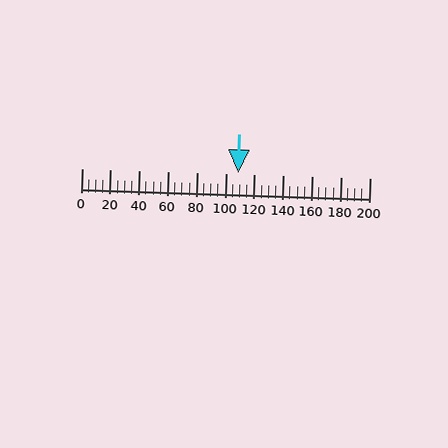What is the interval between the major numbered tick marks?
The major tick marks are spaced 20 units apart.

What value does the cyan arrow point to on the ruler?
The cyan arrow points to approximately 109.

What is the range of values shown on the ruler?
The ruler shows values from 0 to 200.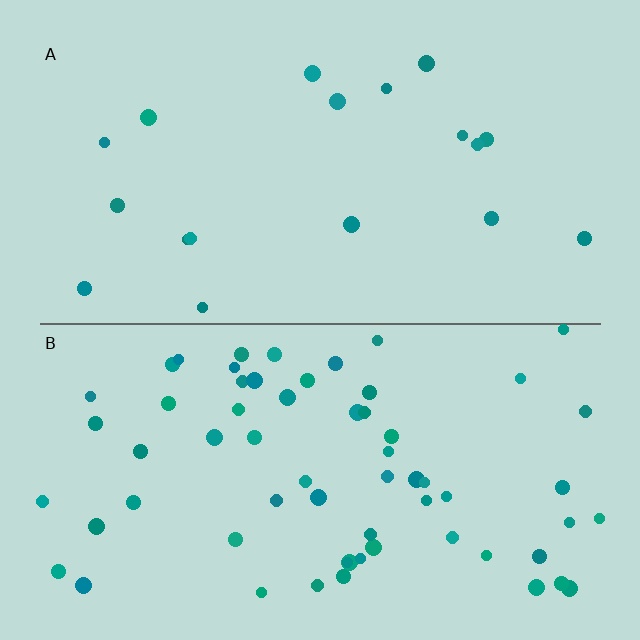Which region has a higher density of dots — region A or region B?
B (the bottom).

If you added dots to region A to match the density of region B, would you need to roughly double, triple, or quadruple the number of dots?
Approximately triple.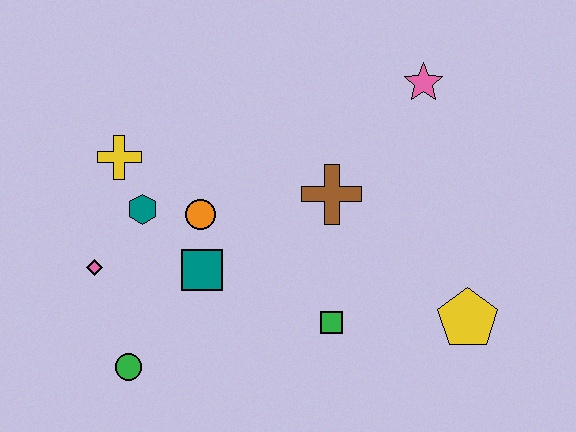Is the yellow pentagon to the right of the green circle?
Yes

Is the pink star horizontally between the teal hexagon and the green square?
No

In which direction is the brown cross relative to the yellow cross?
The brown cross is to the right of the yellow cross.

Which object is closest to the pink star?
The brown cross is closest to the pink star.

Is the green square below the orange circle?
Yes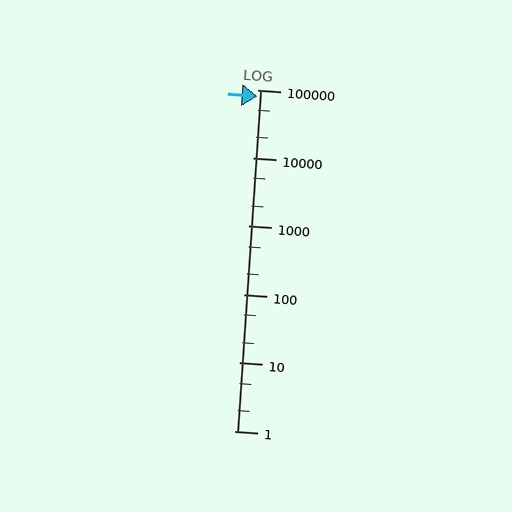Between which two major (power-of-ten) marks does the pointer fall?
The pointer is between 10000 and 100000.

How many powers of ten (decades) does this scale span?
The scale spans 5 decades, from 1 to 100000.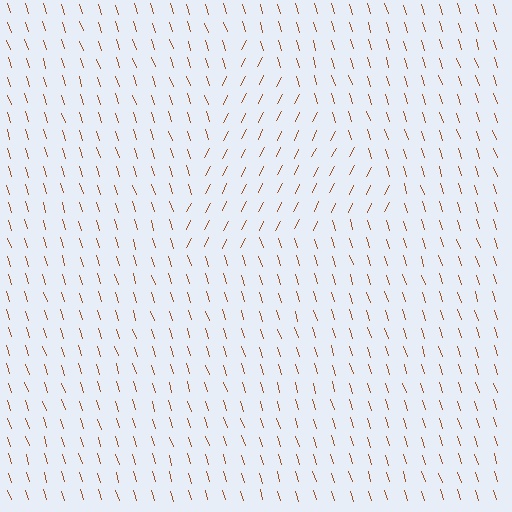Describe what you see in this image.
The image is filled with small brown line segments. A triangle region in the image has lines oriented differently from the surrounding lines, creating a visible texture boundary.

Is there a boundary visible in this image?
Yes, there is a texture boundary formed by a change in line orientation.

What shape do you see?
I see a triangle.